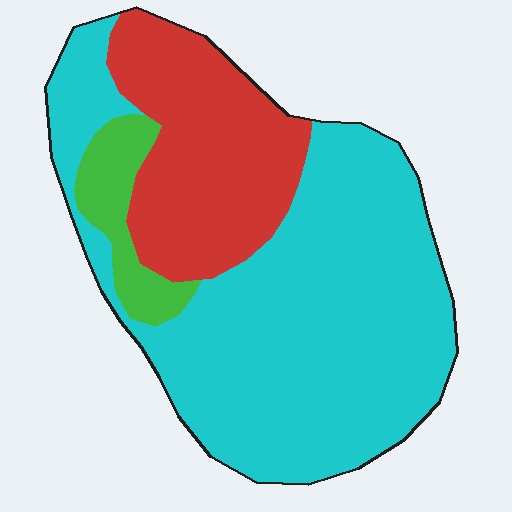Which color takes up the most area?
Cyan, at roughly 65%.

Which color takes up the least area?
Green, at roughly 10%.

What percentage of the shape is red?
Red takes up about one quarter (1/4) of the shape.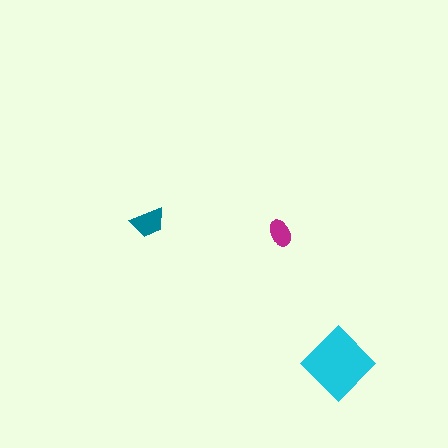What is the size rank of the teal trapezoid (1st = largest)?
2nd.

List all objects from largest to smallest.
The cyan diamond, the teal trapezoid, the magenta ellipse.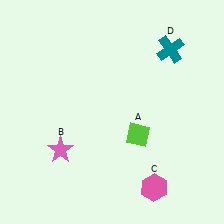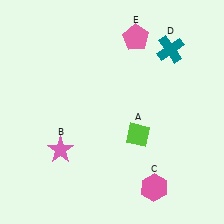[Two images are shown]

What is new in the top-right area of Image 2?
A pink pentagon (E) was added in the top-right area of Image 2.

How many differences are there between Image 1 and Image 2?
There is 1 difference between the two images.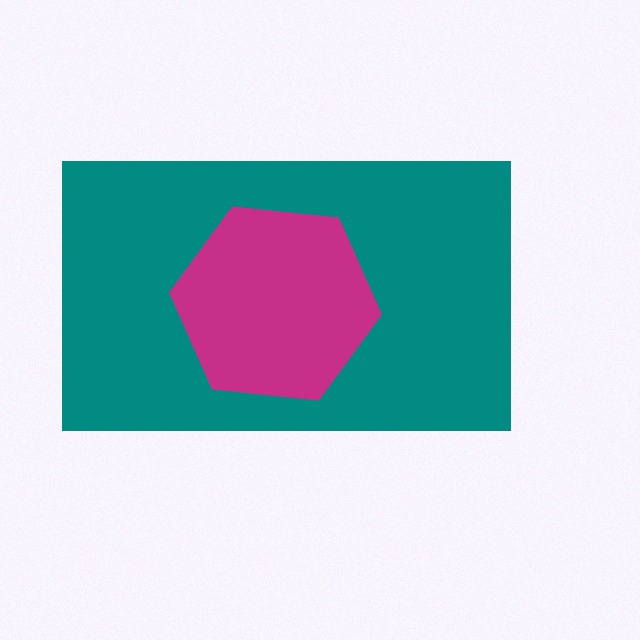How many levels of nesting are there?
2.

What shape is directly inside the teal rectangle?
The magenta hexagon.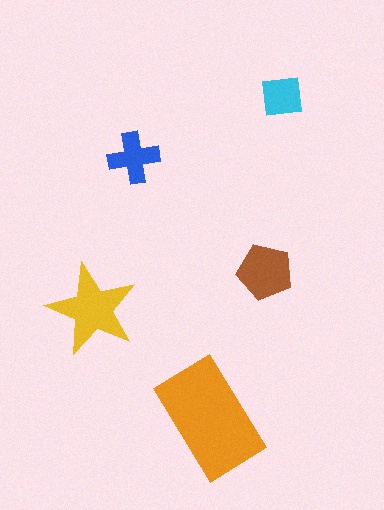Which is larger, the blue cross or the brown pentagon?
The brown pentagon.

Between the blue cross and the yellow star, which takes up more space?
The yellow star.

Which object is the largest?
The orange rectangle.